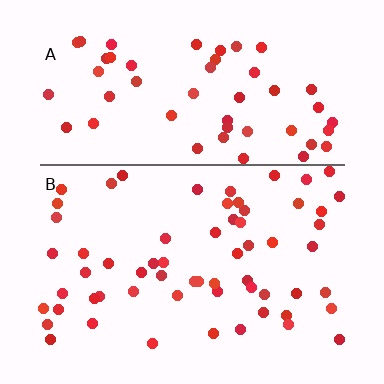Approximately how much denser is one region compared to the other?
Approximately 1.1× — region B over region A.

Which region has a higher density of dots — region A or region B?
B (the bottom).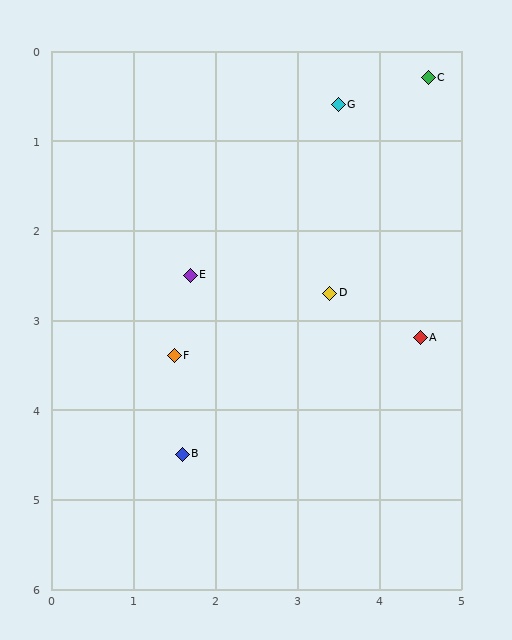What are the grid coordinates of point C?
Point C is at approximately (4.6, 0.3).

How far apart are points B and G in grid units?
Points B and G are about 4.3 grid units apart.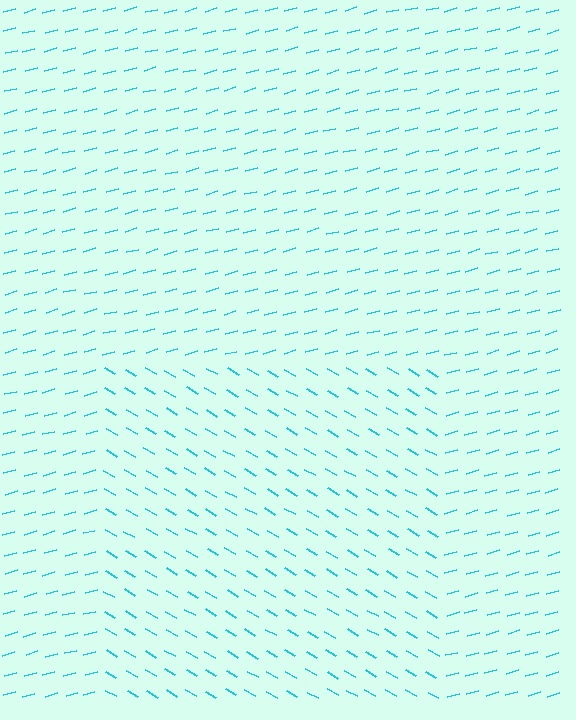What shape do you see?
I see a rectangle.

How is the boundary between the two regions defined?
The boundary is defined purely by a change in line orientation (approximately 45 degrees difference). All lines are the same color and thickness.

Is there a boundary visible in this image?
Yes, there is a texture boundary formed by a change in line orientation.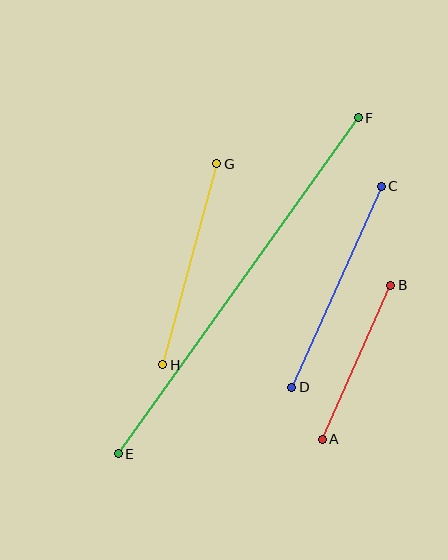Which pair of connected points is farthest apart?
Points E and F are farthest apart.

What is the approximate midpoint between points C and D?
The midpoint is at approximately (337, 287) pixels.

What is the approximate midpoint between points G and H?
The midpoint is at approximately (190, 264) pixels.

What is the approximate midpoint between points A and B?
The midpoint is at approximately (356, 362) pixels.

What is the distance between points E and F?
The distance is approximately 413 pixels.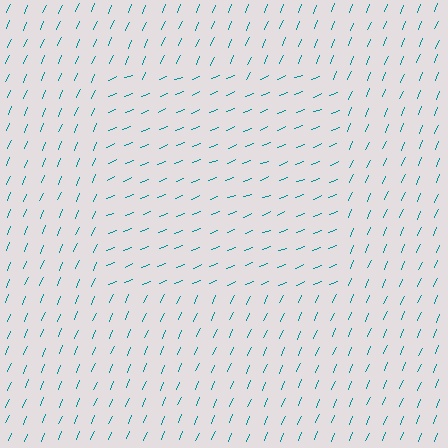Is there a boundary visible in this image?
Yes, there is a texture boundary formed by a change in line orientation.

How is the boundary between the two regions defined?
The boundary is defined purely by a change in line orientation (approximately 45 degrees difference). All lines are the same color and thickness.